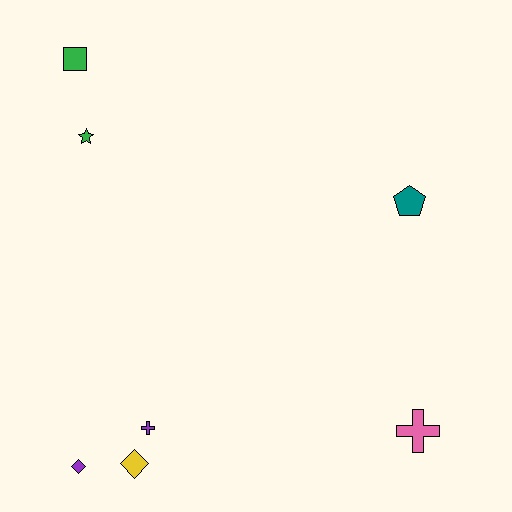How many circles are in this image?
There are no circles.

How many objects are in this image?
There are 7 objects.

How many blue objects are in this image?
There are no blue objects.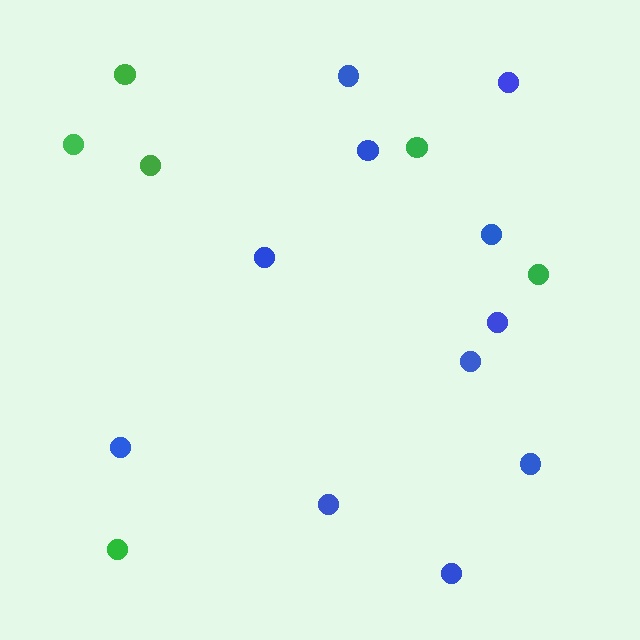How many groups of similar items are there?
There are 2 groups: one group of green circles (6) and one group of blue circles (11).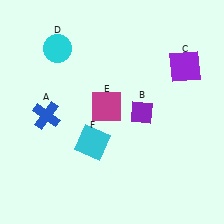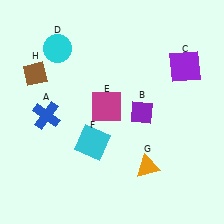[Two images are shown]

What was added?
An orange triangle (G), a brown diamond (H) were added in Image 2.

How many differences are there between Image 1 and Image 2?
There are 2 differences between the two images.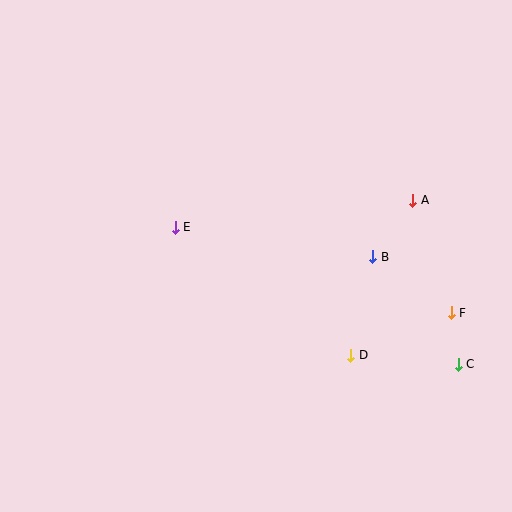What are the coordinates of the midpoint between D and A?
The midpoint between D and A is at (382, 278).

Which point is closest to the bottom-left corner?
Point E is closest to the bottom-left corner.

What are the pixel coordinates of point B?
Point B is at (373, 257).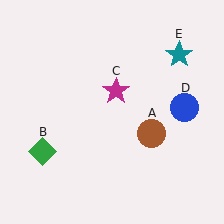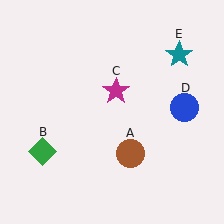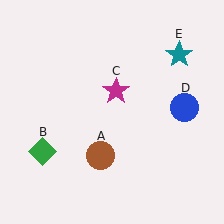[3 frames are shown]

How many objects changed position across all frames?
1 object changed position: brown circle (object A).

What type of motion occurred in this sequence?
The brown circle (object A) rotated clockwise around the center of the scene.